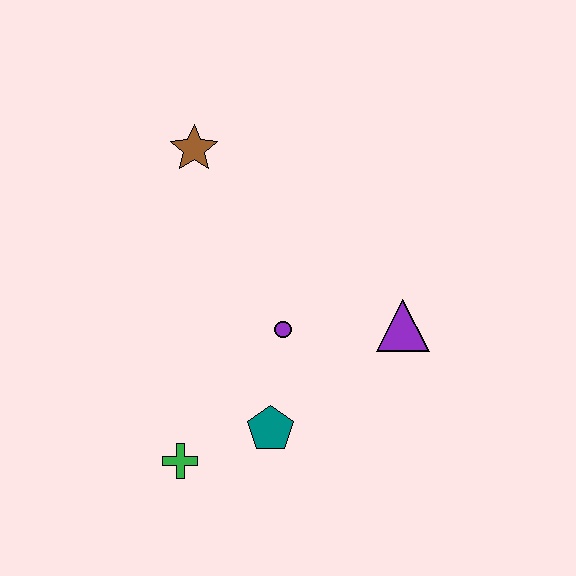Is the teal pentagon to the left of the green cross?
No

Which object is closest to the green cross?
The teal pentagon is closest to the green cross.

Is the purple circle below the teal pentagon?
No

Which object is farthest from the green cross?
The brown star is farthest from the green cross.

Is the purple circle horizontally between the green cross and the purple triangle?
Yes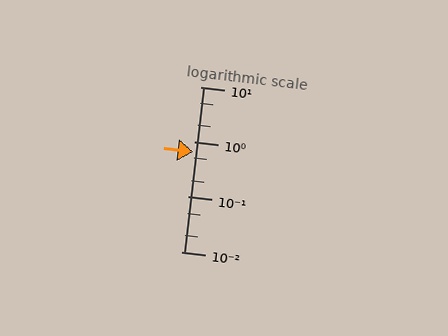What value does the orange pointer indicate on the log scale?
The pointer indicates approximately 0.66.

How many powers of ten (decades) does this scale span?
The scale spans 3 decades, from 0.01 to 10.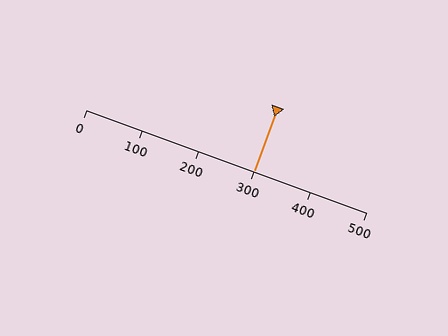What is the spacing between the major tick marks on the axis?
The major ticks are spaced 100 apart.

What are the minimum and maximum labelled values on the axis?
The axis runs from 0 to 500.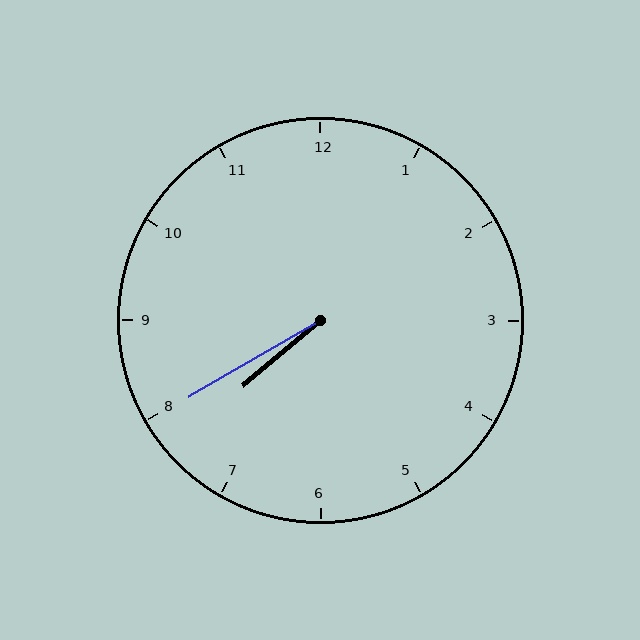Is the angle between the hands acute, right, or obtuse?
It is acute.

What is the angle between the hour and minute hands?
Approximately 10 degrees.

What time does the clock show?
7:40.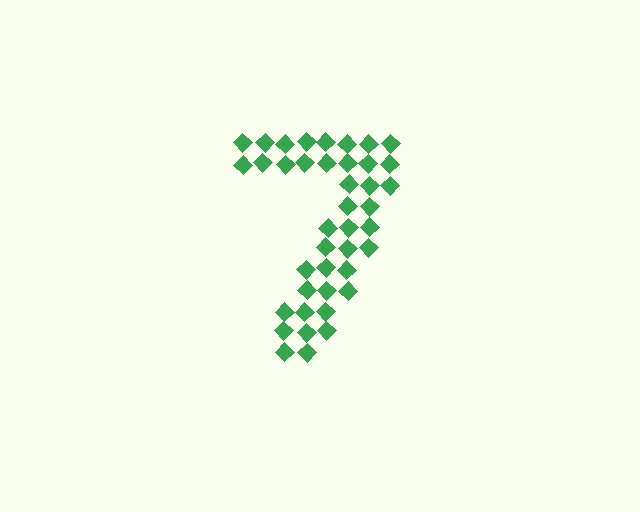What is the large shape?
The large shape is the digit 7.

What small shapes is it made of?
It is made of small diamonds.